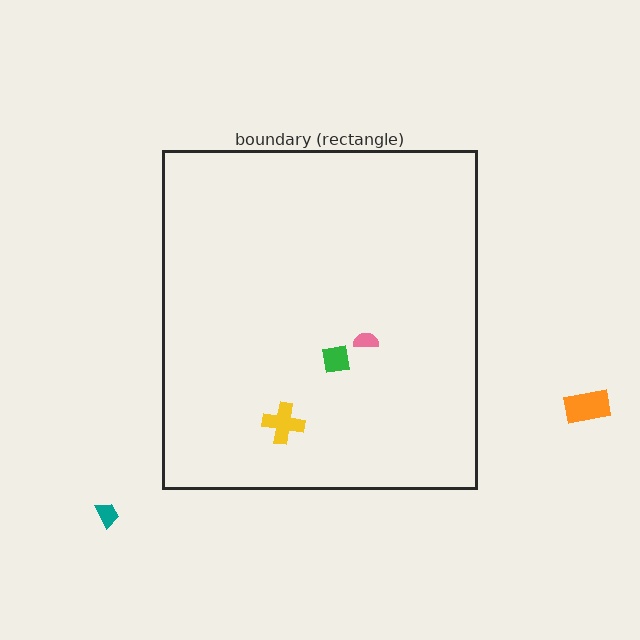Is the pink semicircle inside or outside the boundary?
Inside.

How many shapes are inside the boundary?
3 inside, 2 outside.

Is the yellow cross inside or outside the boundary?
Inside.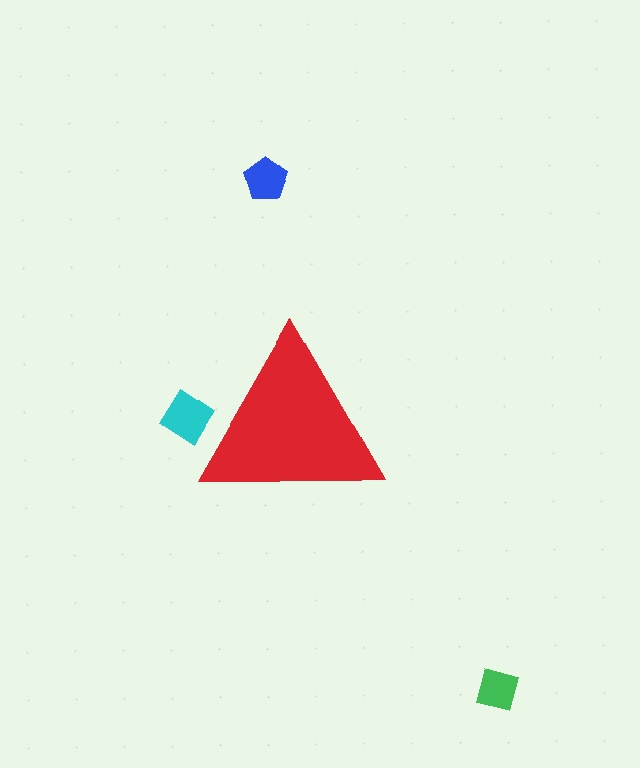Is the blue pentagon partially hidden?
No, the blue pentagon is fully visible.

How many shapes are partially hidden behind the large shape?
1 shape is partially hidden.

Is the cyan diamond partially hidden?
Yes, the cyan diamond is partially hidden behind the red triangle.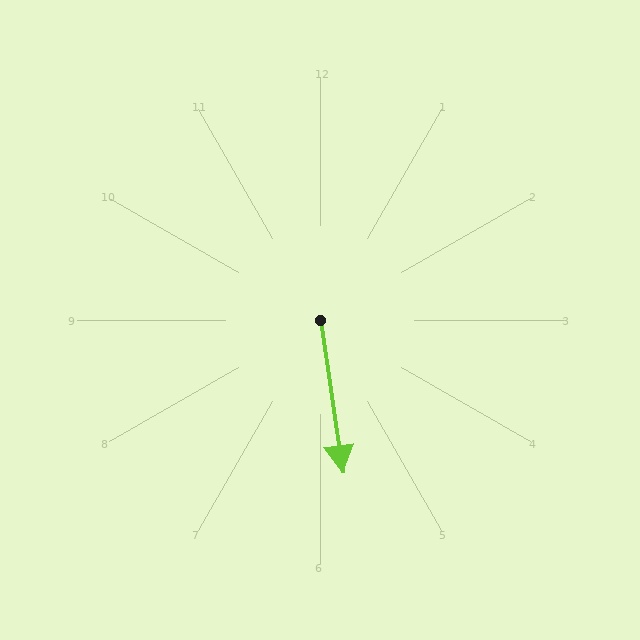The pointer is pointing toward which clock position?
Roughly 6 o'clock.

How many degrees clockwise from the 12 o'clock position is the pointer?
Approximately 172 degrees.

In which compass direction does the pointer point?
South.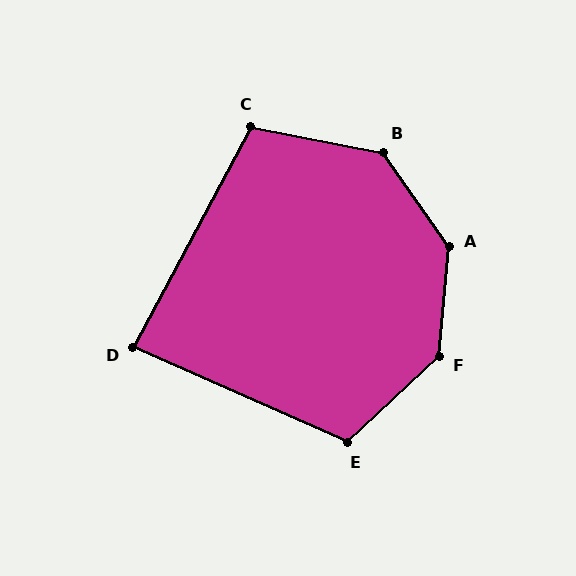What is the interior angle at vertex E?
Approximately 113 degrees (obtuse).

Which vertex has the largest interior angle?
A, at approximately 140 degrees.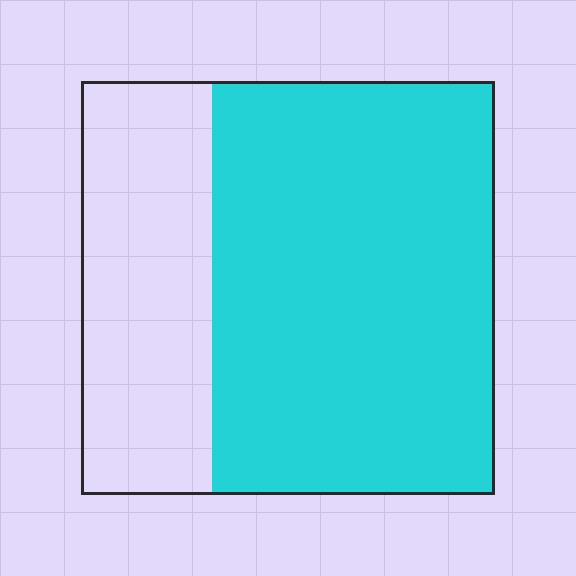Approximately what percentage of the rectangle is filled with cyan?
Approximately 70%.